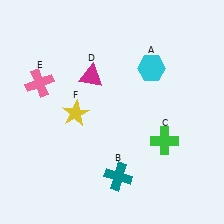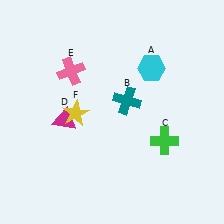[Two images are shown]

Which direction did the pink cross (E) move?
The pink cross (E) moved right.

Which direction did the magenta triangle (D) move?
The magenta triangle (D) moved down.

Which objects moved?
The objects that moved are: the teal cross (B), the magenta triangle (D), the pink cross (E).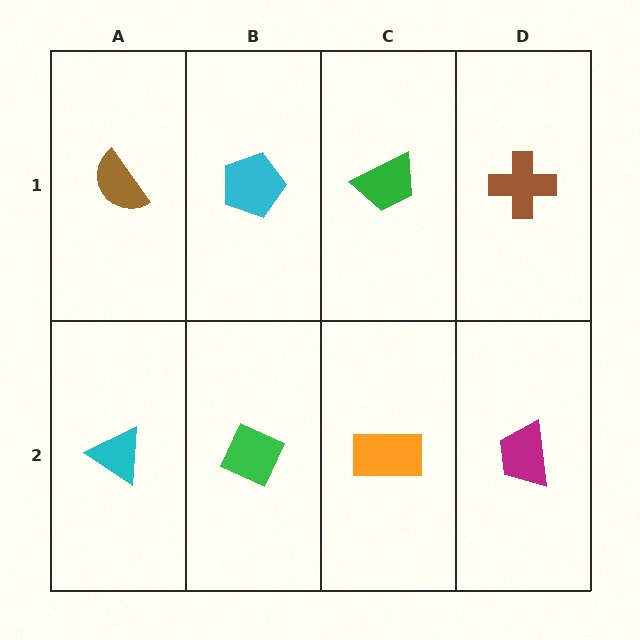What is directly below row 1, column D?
A magenta trapezoid.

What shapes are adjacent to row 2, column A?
A brown semicircle (row 1, column A), a green diamond (row 2, column B).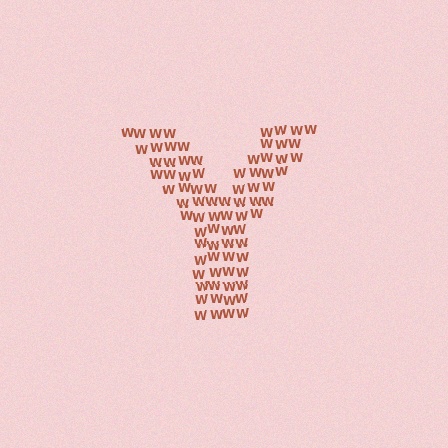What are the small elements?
The small elements are letter W's.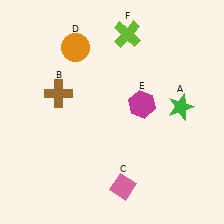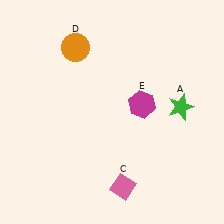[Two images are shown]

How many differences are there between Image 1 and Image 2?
There are 2 differences between the two images.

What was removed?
The lime cross (F), the brown cross (B) were removed in Image 2.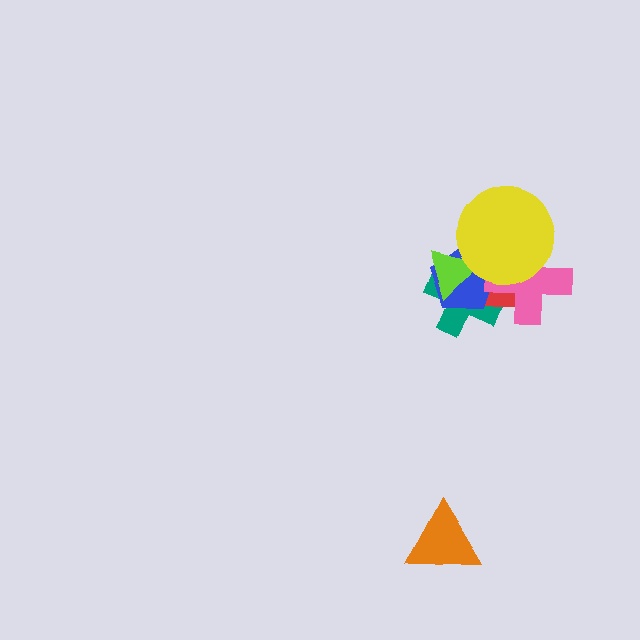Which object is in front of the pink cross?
The yellow circle is in front of the pink cross.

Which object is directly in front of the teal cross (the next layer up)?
The red square is directly in front of the teal cross.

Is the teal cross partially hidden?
Yes, it is partially covered by another shape.